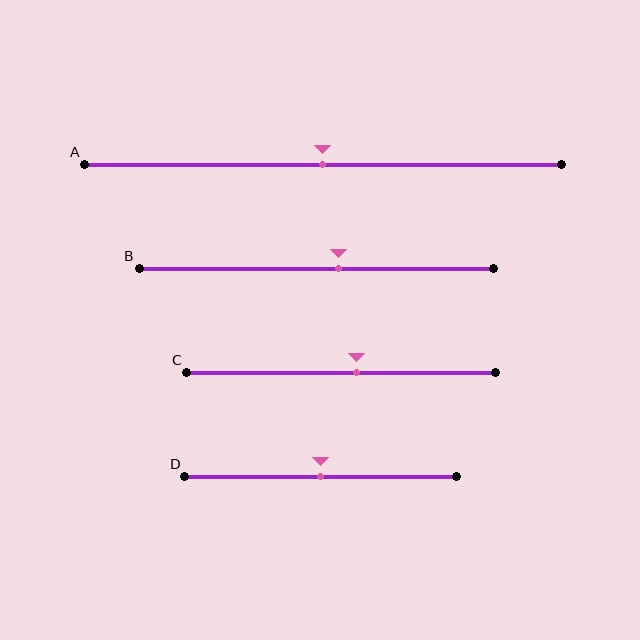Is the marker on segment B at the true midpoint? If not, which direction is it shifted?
No, the marker on segment B is shifted to the right by about 6% of the segment length.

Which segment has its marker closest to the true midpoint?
Segment A has its marker closest to the true midpoint.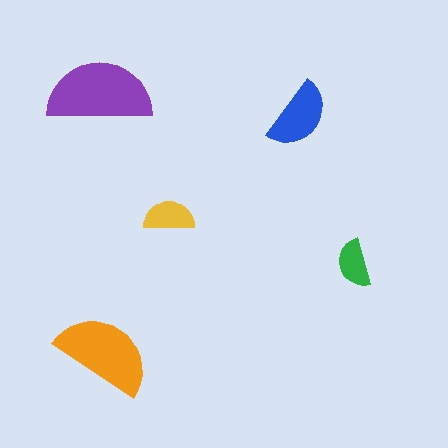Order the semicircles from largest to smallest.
the purple one, the orange one, the blue one, the yellow one, the green one.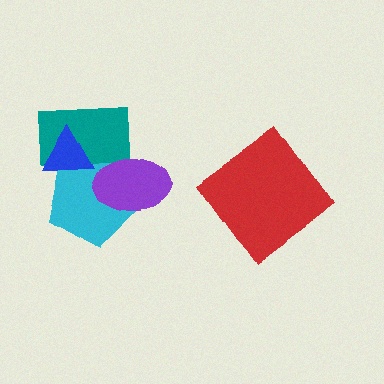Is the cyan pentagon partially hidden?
Yes, it is partially covered by another shape.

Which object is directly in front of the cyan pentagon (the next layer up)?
The teal rectangle is directly in front of the cyan pentagon.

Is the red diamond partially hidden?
No, no other shape covers it.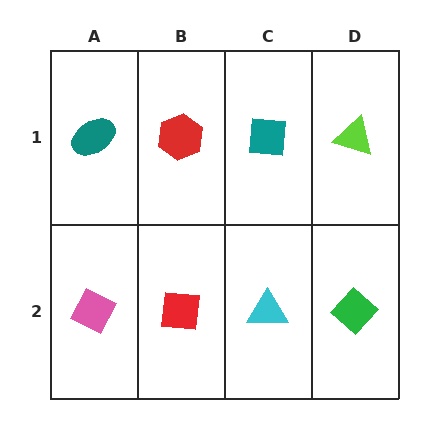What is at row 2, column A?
A pink diamond.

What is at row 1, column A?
A teal ellipse.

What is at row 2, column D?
A green diamond.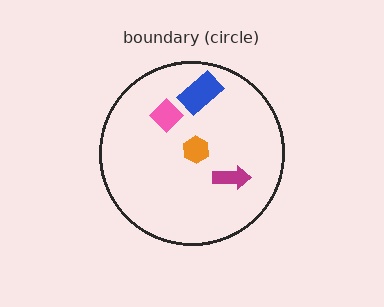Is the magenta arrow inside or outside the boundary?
Inside.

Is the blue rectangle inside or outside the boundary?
Inside.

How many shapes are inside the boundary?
4 inside, 0 outside.